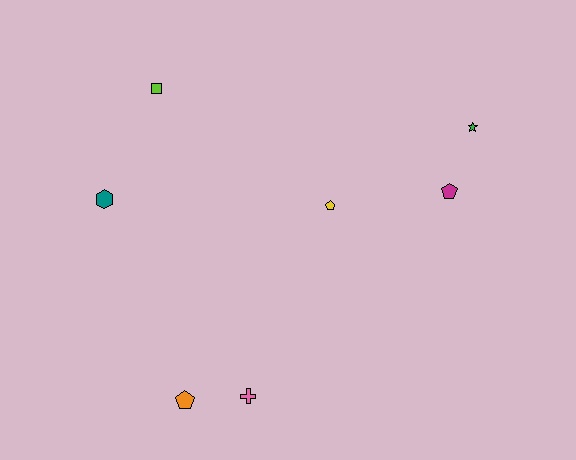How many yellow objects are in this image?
There is 1 yellow object.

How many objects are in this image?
There are 7 objects.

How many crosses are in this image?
There is 1 cross.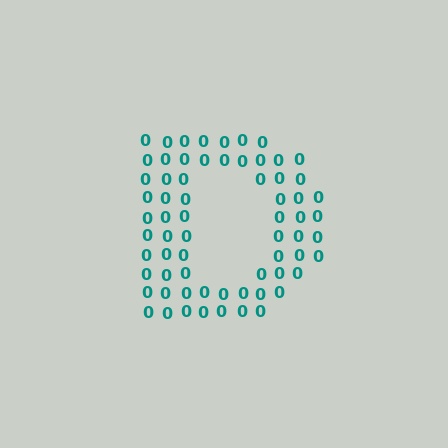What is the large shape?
The large shape is the letter D.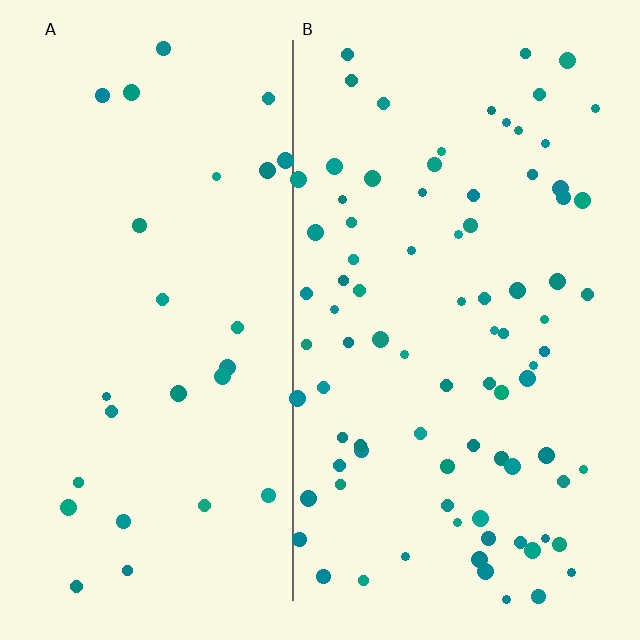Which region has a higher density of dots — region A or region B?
B (the right).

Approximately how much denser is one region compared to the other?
Approximately 3.1× — region B over region A.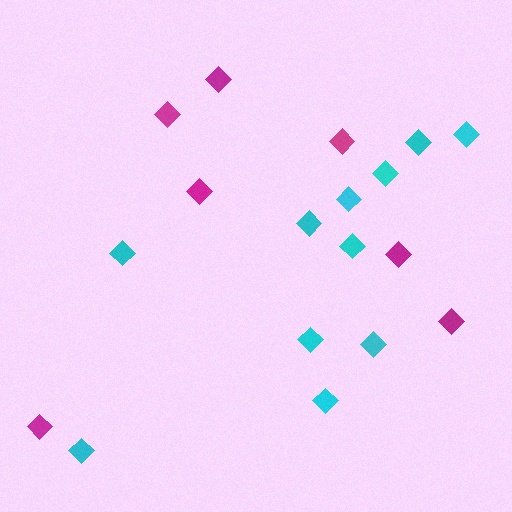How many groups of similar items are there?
There are 2 groups: one group of magenta diamonds (7) and one group of cyan diamonds (11).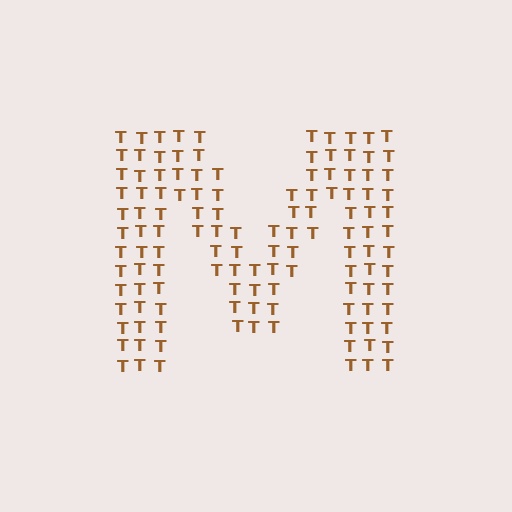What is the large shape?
The large shape is the letter M.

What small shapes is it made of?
It is made of small letter T's.